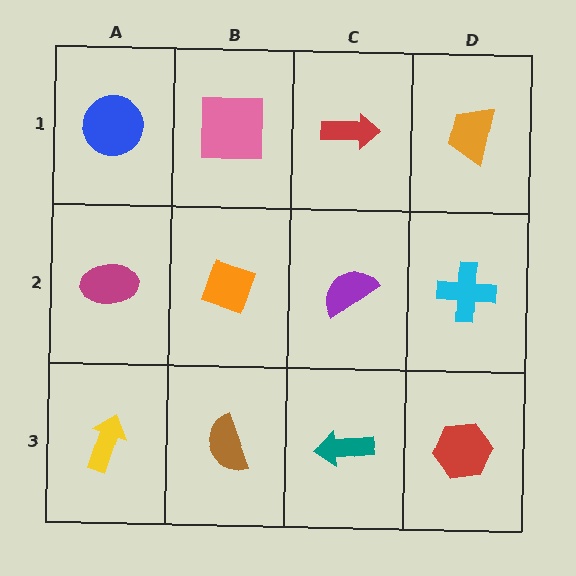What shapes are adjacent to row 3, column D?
A cyan cross (row 2, column D), a teal arrow (row 3, column C).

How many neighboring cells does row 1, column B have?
3.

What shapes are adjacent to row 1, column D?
A cyan cross (row 2, column D), a red arrow (row 1, column C).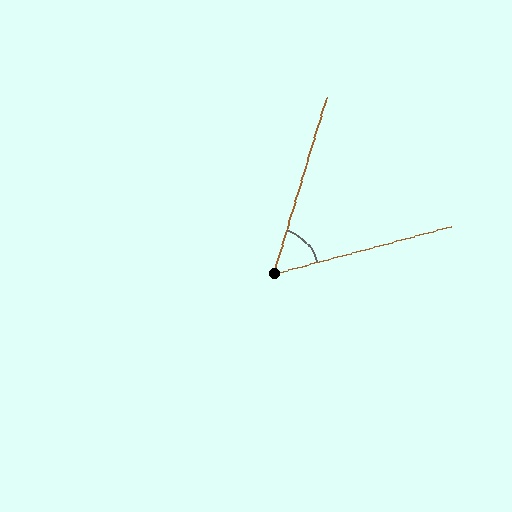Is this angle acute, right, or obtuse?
It is acute.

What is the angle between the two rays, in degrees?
Approximately 58 degrees.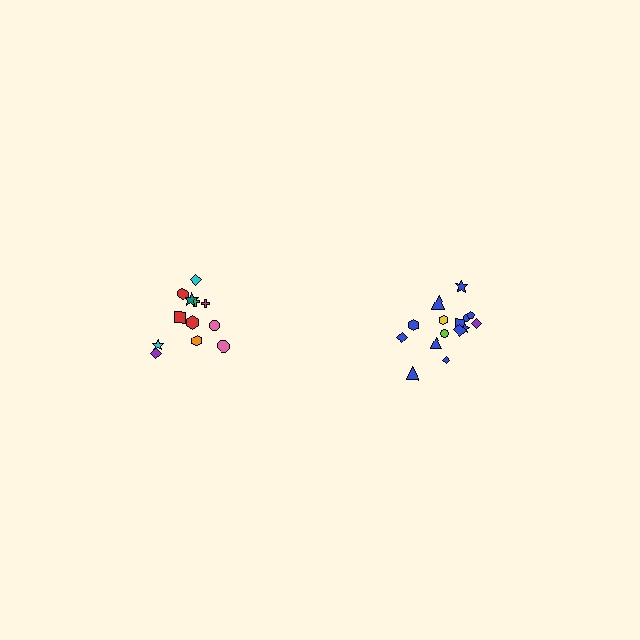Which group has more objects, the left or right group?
The right group.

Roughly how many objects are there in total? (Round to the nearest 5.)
Roughly 25 objects in total.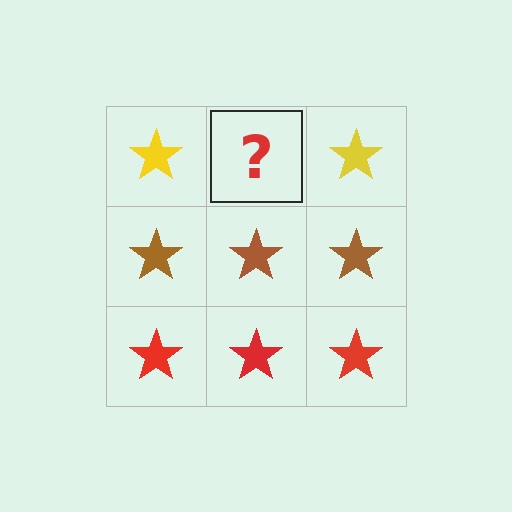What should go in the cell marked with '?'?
The missing cell should contain a yellow star.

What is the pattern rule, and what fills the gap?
The rule is that each row has a consistent color. The gap should be filled with a yellow star.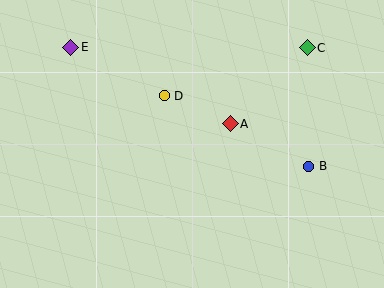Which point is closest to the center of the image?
Point A at (230, 124) is closest to the center.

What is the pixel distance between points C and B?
The distance between C and B is 119 pixels.